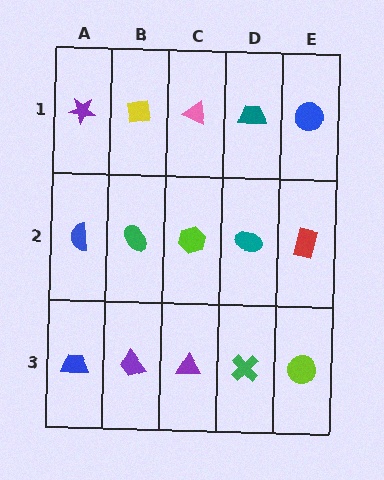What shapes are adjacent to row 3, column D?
A teal ellipse (row 2, column D), a purple triangle (row 3, column C), a lime circle (row 3, column E).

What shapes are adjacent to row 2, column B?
A yellow square (row 1, column B), a purple trapezoid (row 3, column B), a blue semicircle (row 2, column A), a lime hexagon (row 2, column C).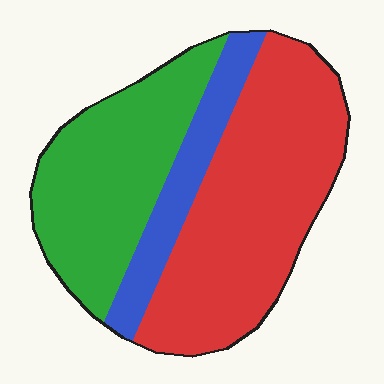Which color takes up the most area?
Red, at roughly 50%.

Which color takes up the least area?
Blue, at roughly 15%.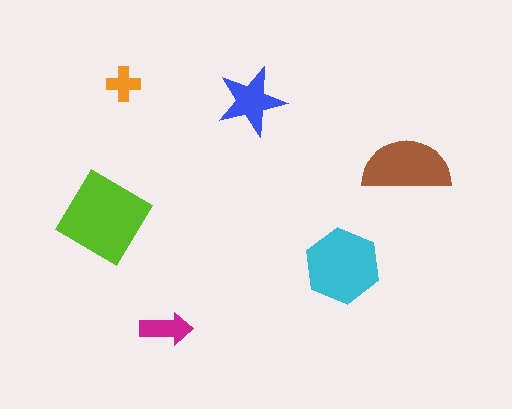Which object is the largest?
The lime diamond.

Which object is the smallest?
The orange cross.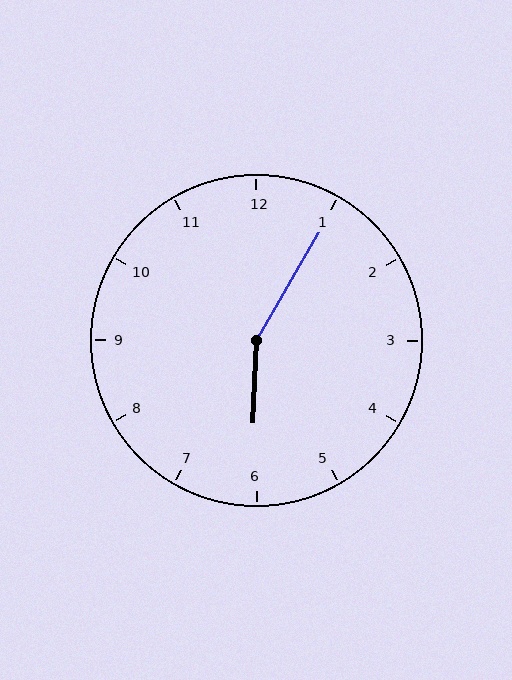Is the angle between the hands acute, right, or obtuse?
It is obtuse.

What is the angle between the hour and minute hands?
Approximately 152 degrees.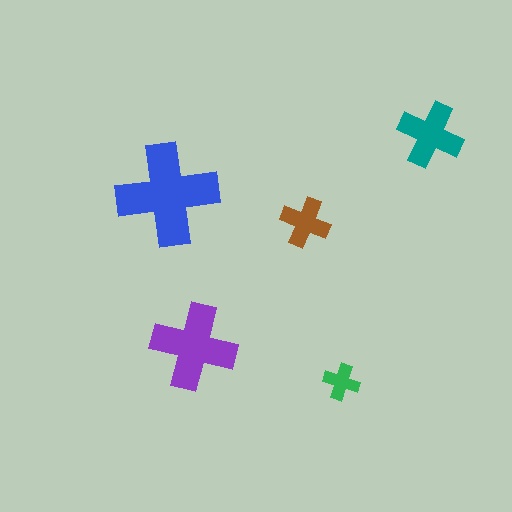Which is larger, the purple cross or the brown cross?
The purple one.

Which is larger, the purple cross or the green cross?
The purple one.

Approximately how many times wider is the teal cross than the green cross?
About 2 times wider.